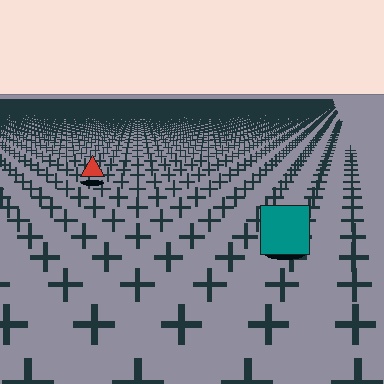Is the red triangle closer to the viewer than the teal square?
No. The teal square is closer — you can tell from the texture gradient: the ground texture is coarser near it.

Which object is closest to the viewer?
The teal square is closest. The texture marks near it are larger and more spread out.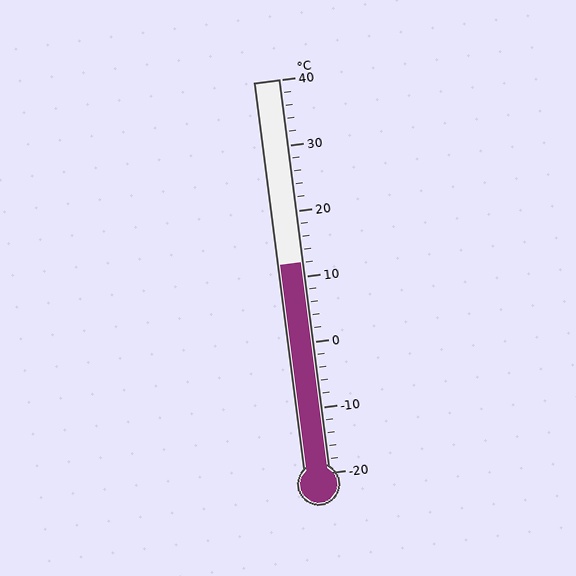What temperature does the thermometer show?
The thermometer shows approximately 12°C.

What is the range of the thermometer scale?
The thermometer scale ranges from -20°C to 40°C.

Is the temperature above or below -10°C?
The temperature is above -10°C.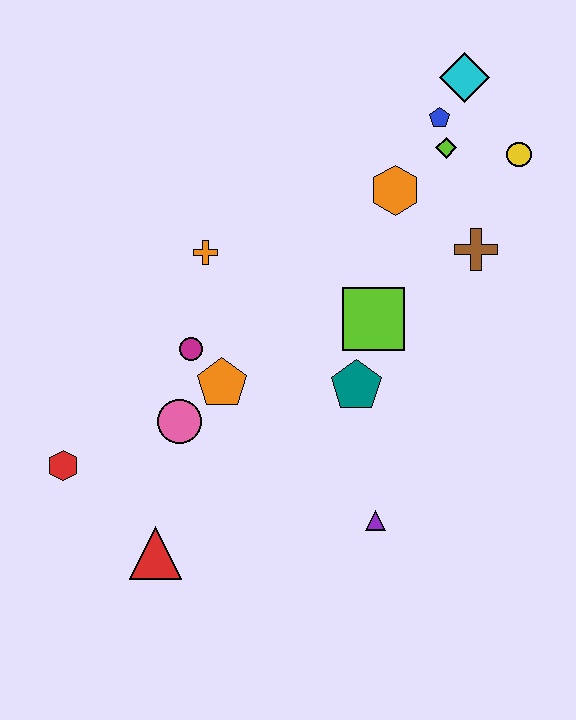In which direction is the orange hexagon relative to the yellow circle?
The orange hexagon is to the left of the yellow circle.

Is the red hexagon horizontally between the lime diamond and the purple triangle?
No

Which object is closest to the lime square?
The teal pentagon is closest to the lime square.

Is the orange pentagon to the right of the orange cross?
Yes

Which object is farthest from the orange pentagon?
The cyan diamond is farthest from the orange pentagon.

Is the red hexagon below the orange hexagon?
Yes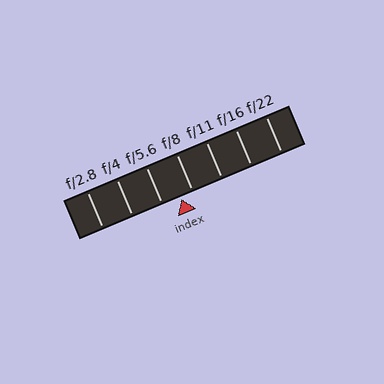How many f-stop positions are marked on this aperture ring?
There are 7 f-stop positions marked.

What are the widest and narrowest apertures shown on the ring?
The widest aperture shown is f/2.8 and the narrowest is f/22.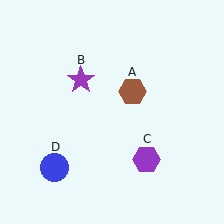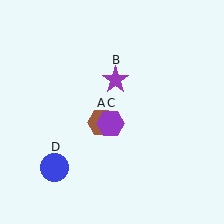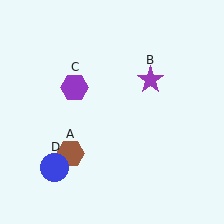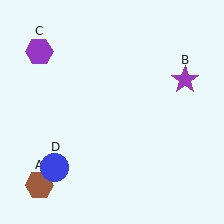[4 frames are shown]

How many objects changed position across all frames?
3 objects changed position: brown hexagon (object A), purple star (object B), purple hexagon (object C).